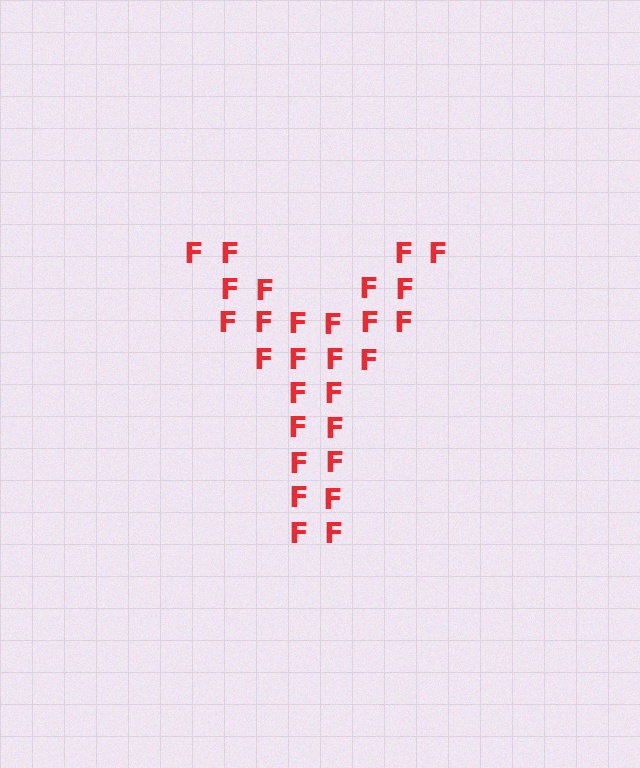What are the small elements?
The small elements are letter F's.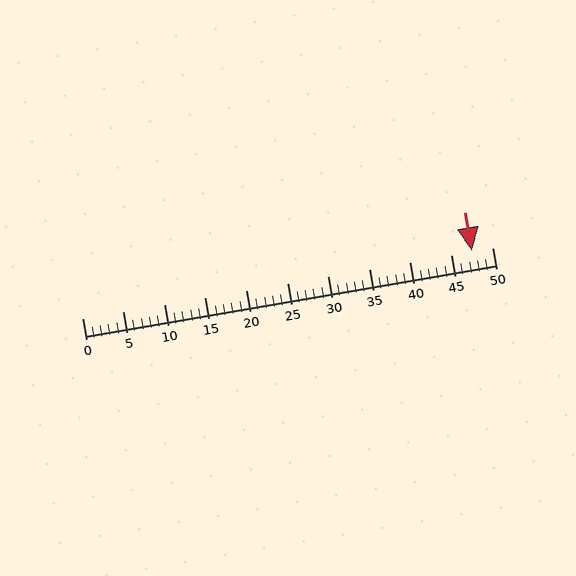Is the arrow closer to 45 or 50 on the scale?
The arrow is closer to 50.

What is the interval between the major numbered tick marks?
The major tick marks are spaced 5 units apart.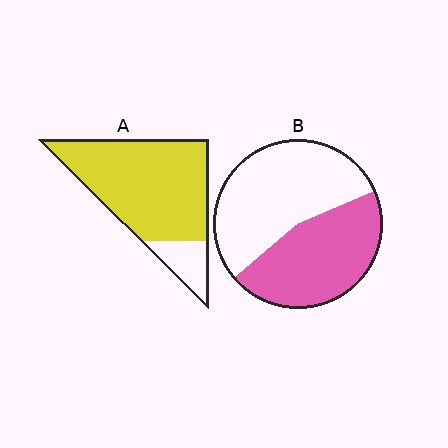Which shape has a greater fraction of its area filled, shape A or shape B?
Shape A.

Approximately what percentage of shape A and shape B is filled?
A is approximately 85% and B is approximately 45%.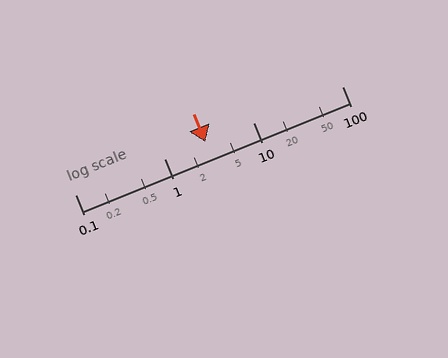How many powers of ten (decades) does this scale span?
The scale spans 3 decades, from 0.1 to 100.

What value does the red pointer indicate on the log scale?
The pointer indicates approximately 2.9.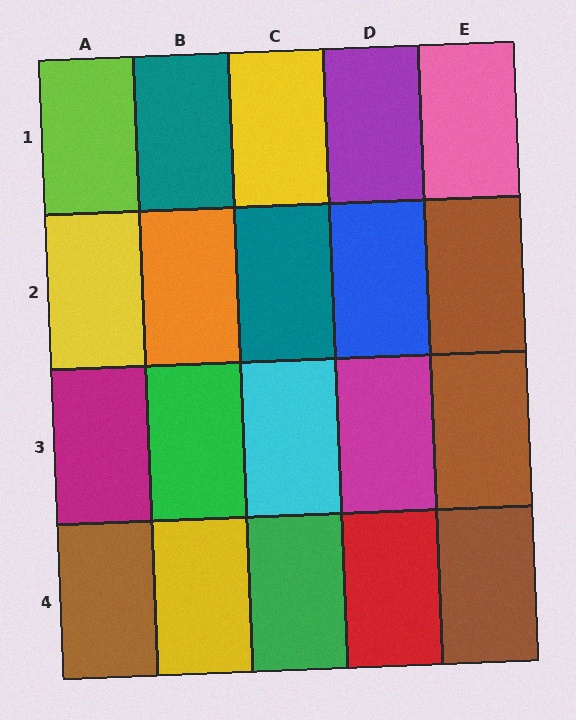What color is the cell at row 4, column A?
Brown.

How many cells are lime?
1 cell is lime.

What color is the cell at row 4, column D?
Red.